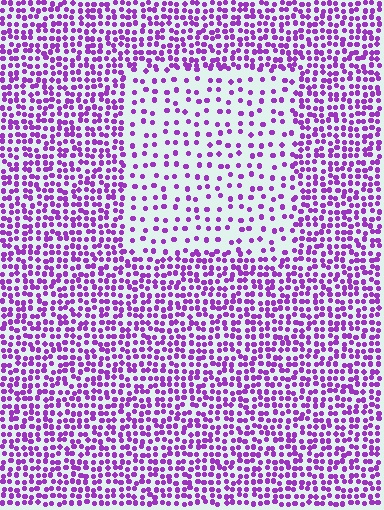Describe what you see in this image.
The image contains small purple elements arranged at two different densities. A rectangle-shaped region is visible where the elements are less densely packed than the surrounding area.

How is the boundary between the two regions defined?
The boundary is defined by a change in element density (approximately 2.4x ratio). All elements are the same color, size, and shape.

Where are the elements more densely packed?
The elements are more densely packed outside the rectangle boundary.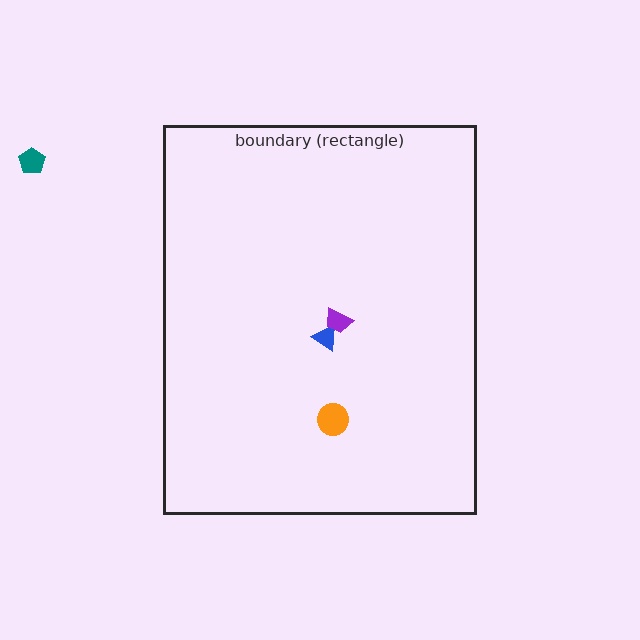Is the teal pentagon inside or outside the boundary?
Outside.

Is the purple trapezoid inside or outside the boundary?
Inside.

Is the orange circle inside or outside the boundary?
Inside.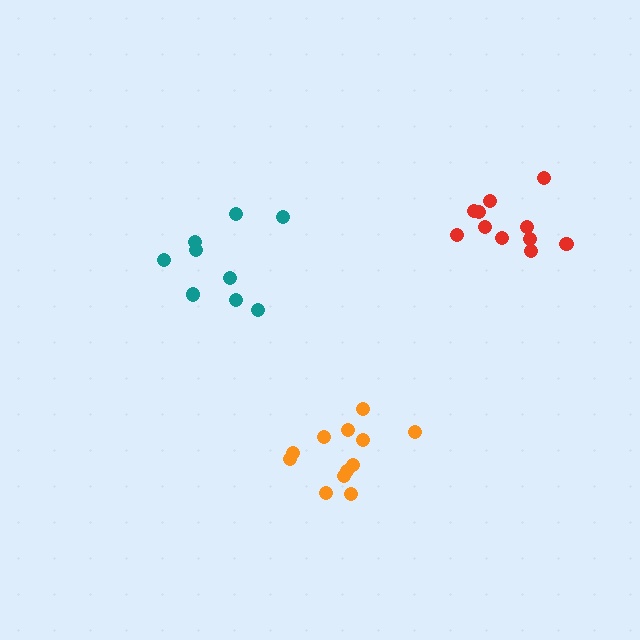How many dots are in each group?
Group 1: 9 dots, Group 2: 12 dots, Group 3: 11 dots (32 total).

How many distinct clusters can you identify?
There are 3 distinct clusters.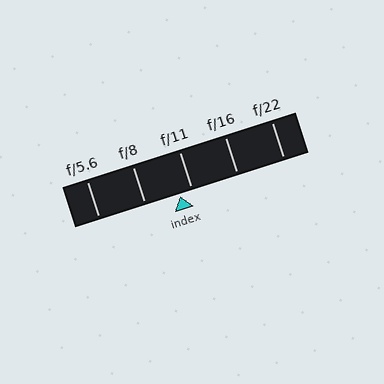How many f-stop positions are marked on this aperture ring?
There are 5 f-stop positions marked.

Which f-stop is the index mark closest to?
The index mark is closest to f/11.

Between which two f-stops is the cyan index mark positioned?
The index mark is between f/8 and f/11.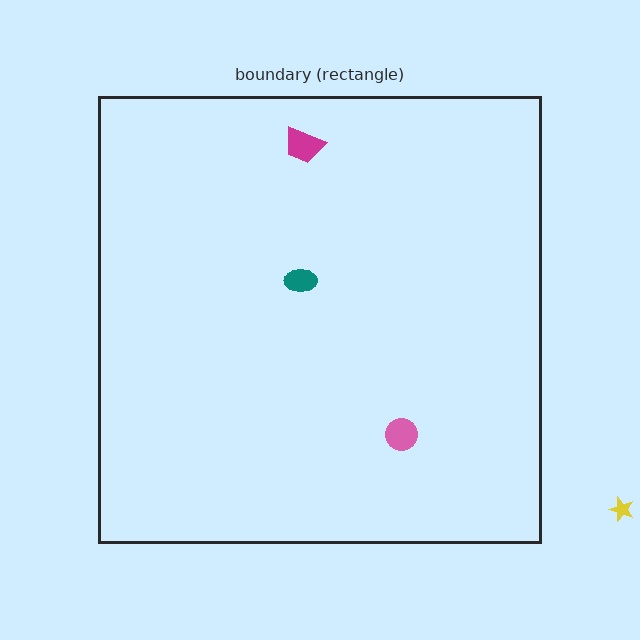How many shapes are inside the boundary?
3 inside, 1 outside.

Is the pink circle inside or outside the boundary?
Inside.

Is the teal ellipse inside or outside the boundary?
Inside.